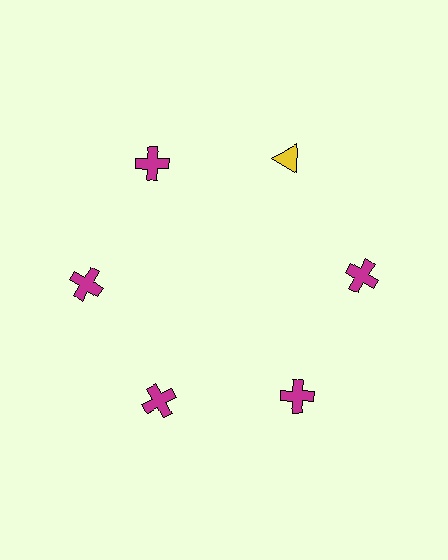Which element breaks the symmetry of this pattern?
The yellow triangle at roughly the 1 o'clock position breaks the symmetry. All other shapes are magenta crosses.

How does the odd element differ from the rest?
It differs in both color (yellow instead of magenta) and shape (triangle instead of cross).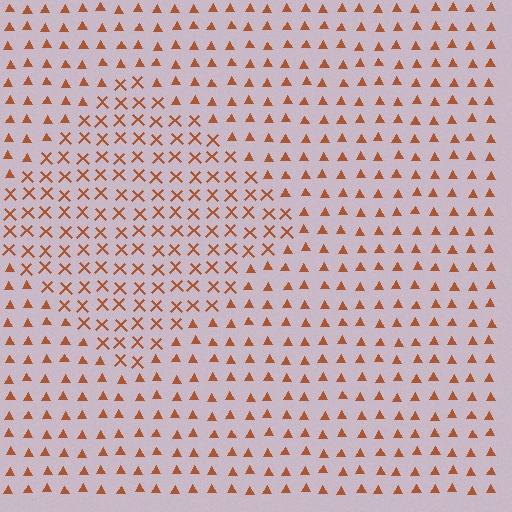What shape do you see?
I see a diamond.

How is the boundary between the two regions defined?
The boundary is defined by a change in element shape: X marks inside vs. triangles outside. All elements share the same color and spacing.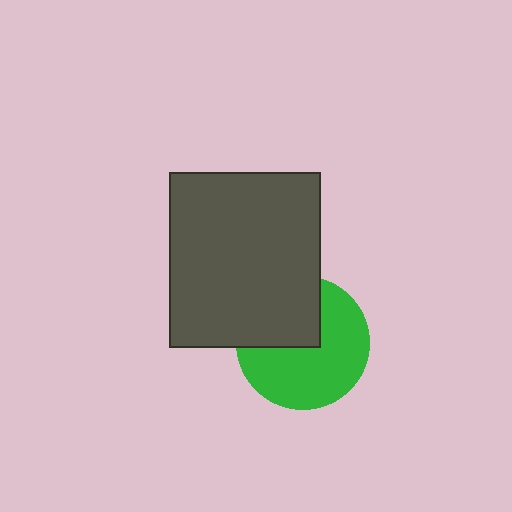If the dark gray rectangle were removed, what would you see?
You would see the complete green circle.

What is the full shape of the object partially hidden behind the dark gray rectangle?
The partially hidden object is a green circle.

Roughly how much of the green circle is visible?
About half of it is visible (roughly 64%).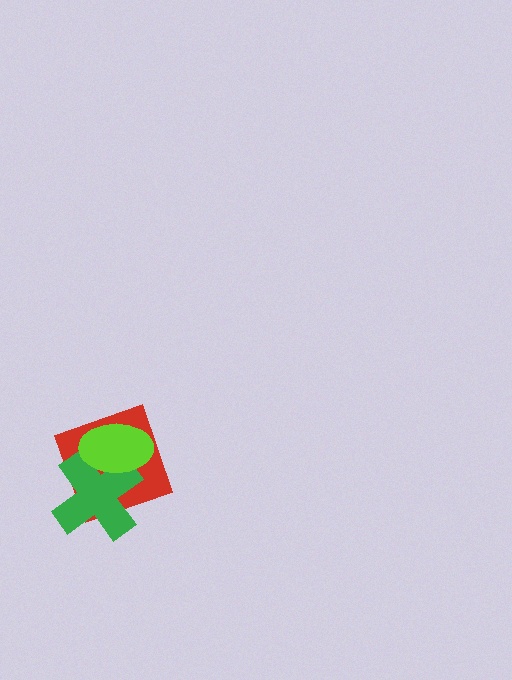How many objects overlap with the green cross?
2 objects overlap with the green cross.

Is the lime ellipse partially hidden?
No, no other shape covers it.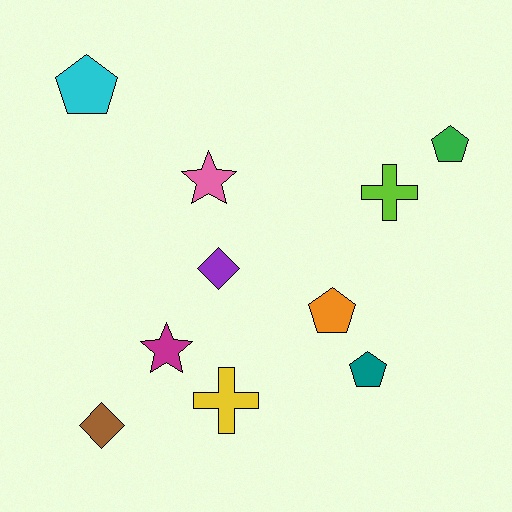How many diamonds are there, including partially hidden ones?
There are 2 diamonds.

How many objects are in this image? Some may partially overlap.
There are 10 objects.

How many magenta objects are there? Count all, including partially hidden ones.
There is 1 magenta object.